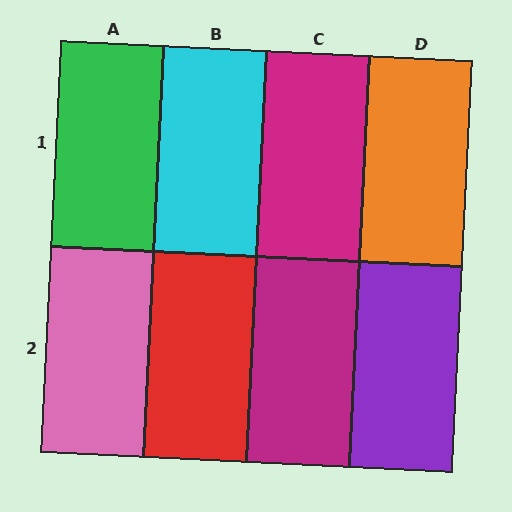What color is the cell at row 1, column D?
Orange.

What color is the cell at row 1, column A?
Green.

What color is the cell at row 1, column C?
Magenta.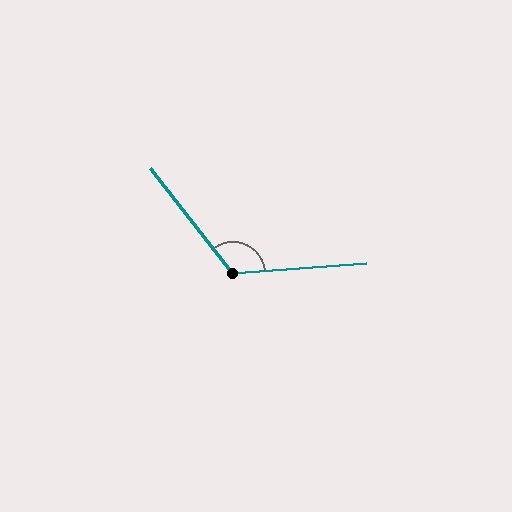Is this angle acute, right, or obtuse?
It is obtuse.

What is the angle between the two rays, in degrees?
Approximately 124 degrees.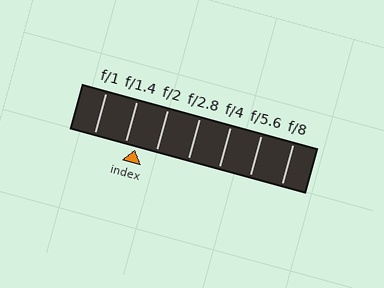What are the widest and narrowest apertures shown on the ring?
The widest aperture shown is f/1 and the narrowest is f/8.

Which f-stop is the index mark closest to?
The index mark is closest to f/1.4.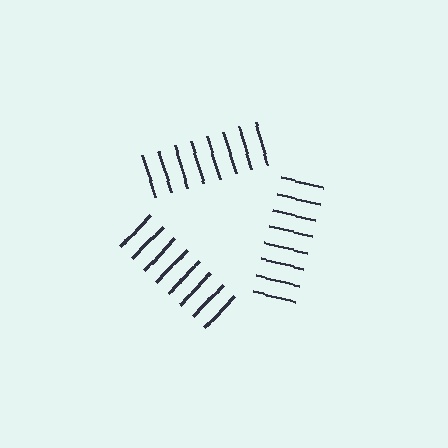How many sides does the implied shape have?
3 sides — the line-ends trace a triangle.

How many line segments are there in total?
24 — 8 along each of the 3 edges.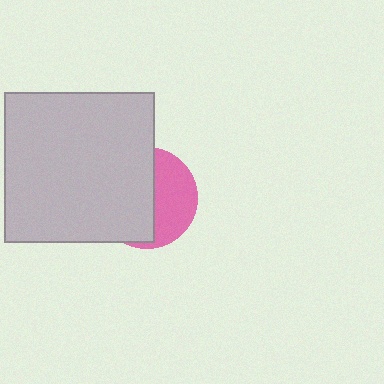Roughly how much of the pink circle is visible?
A small part of it is visible (roughly 41%).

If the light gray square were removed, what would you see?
You would see the complete pink circle.